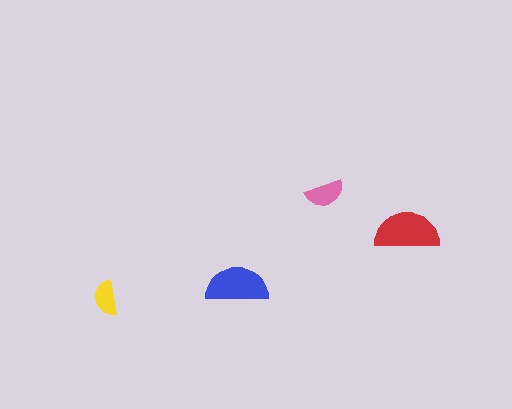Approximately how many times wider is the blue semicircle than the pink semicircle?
About 1.5 times wider.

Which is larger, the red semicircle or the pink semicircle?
The red one.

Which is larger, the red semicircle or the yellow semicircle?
The red one.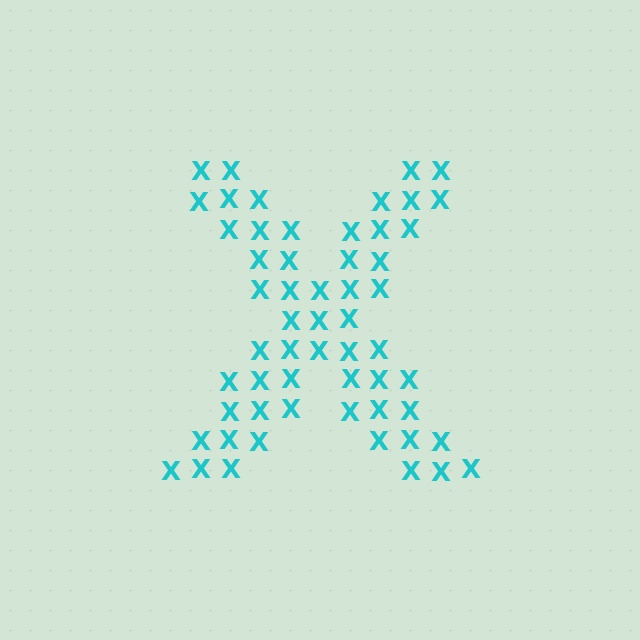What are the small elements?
The small elements are letter X's.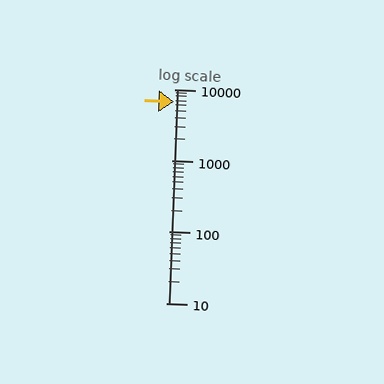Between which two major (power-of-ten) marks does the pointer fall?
The pointer is between 1000 and 10000.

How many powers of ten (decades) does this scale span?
The scale spans 3 decades, from 10 to 10000.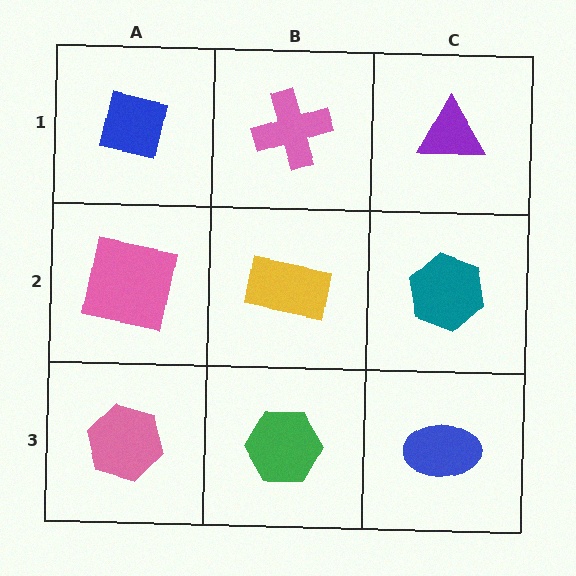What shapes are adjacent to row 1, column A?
A pink square (row 2, column A), a pink cross (row 1, column B).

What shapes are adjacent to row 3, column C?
A teal hexagon (row 2, column C), a green hexagon (row 3, column B).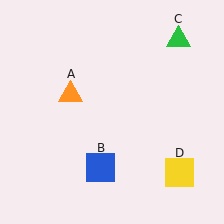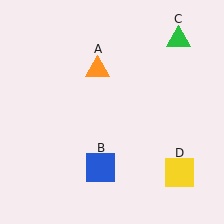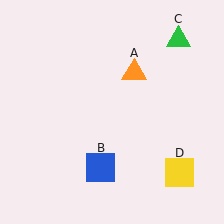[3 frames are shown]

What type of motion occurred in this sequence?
The orange triangle (object A) rotated clockwise around the center of the scene.